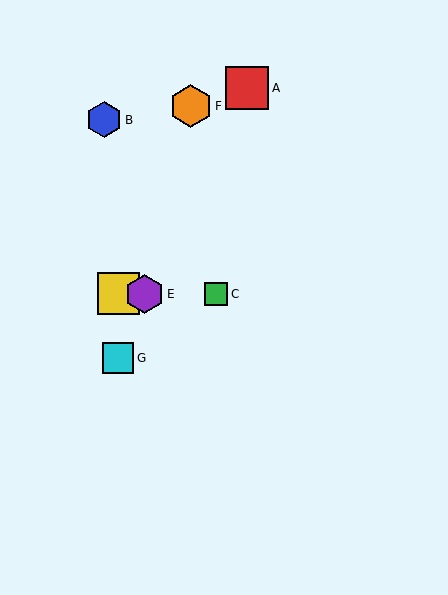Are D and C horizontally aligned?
Yes, both are at y≈294.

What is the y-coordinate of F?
Object F is at y≈106.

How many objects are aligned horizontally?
3 objects (C, D, E) are aligned horizontally.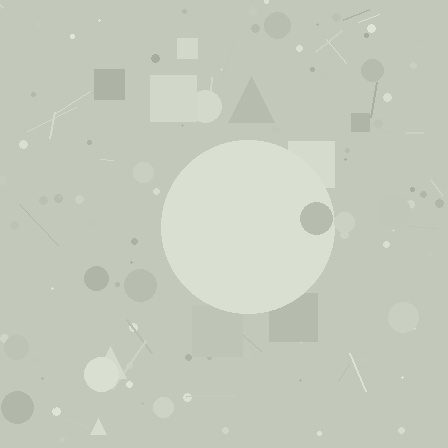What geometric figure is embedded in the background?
A circle is embedded in the background.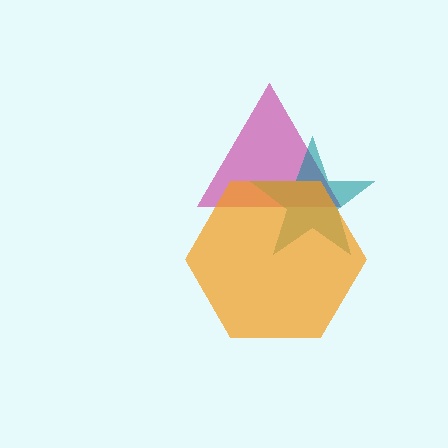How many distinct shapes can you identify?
There are 3 distinct shapes: a magenta triangle, a teal star, an orange hexagon.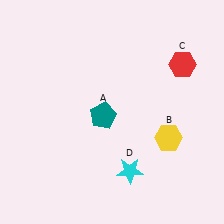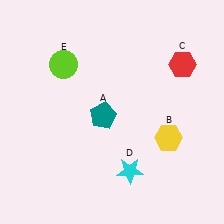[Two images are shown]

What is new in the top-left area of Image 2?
A lime circle (E) was added in the top-left area of Image 2.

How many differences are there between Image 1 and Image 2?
There is 1 difference between the two images.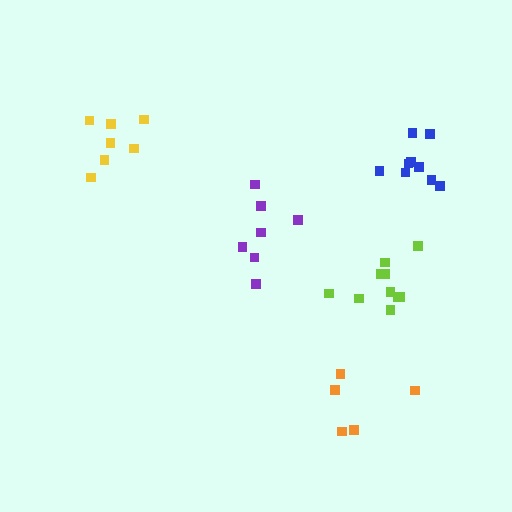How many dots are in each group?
Group 1: 5 dots, Group 2: 7 dots, Group 3: 9 dots, Group 4: 10 dots, Group 5: 7 dots (38 total).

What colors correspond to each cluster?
The clusters are colored: orange, purple, blue, lime, yellow.